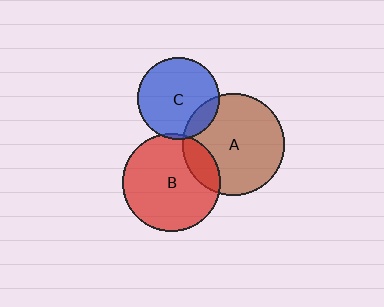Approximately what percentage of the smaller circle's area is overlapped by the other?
Approximately 15%.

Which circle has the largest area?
Circle A (brown).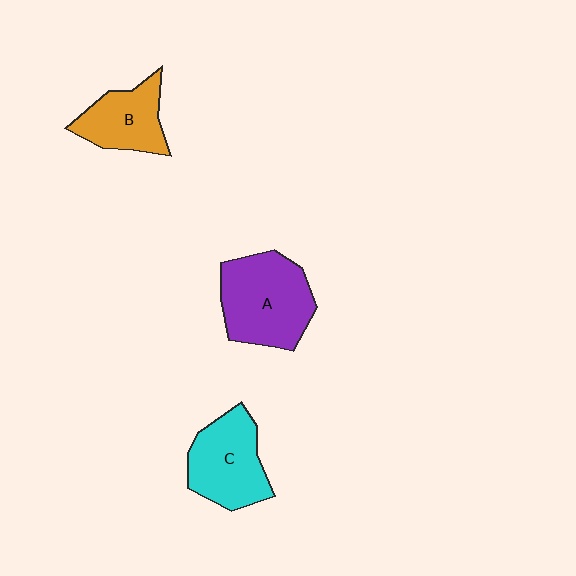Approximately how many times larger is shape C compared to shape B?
Approximately 1.2 times.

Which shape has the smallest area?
Shape B (orange).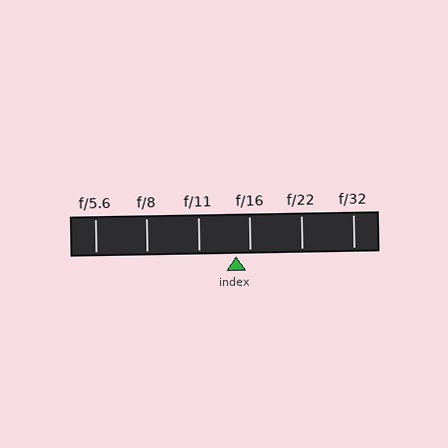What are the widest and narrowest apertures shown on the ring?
The widest aperture shown is f/5.6 and the narrowest is f/32.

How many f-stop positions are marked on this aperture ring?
There are 6 f-stop positions marked.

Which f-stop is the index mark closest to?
The index mark is closest to f/16.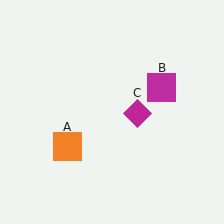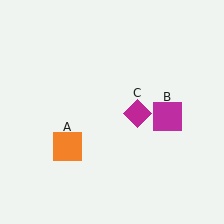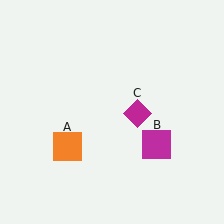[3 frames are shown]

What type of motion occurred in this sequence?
The magenta square (object B) rotated clockwise around the center of the scene.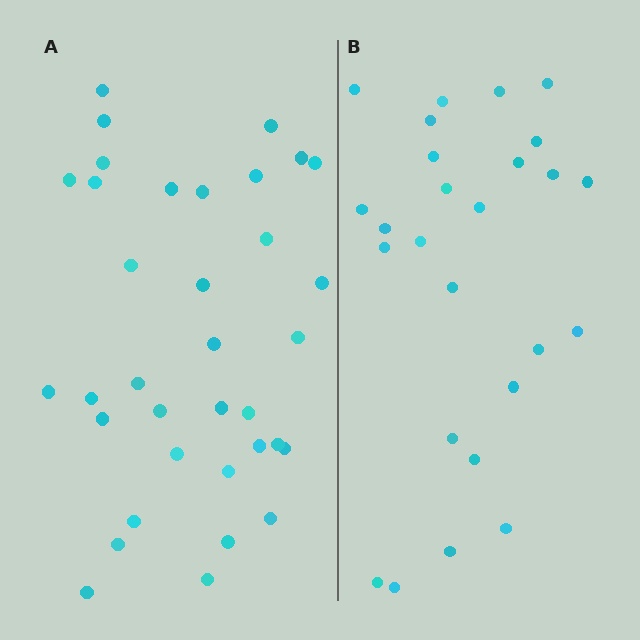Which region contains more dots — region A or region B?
Region A (the left region) has more dots.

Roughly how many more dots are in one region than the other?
Region A has roughly 8 or so more dots than region B.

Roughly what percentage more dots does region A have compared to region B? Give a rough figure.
About 35% more.